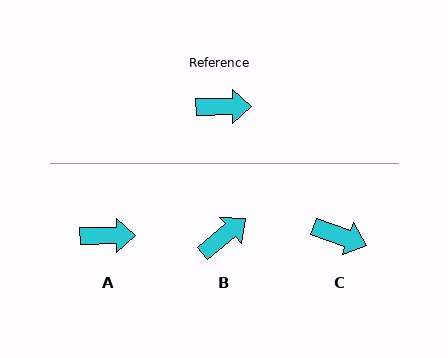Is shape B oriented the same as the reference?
No, it is off by about 39 degrees.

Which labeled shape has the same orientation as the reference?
A.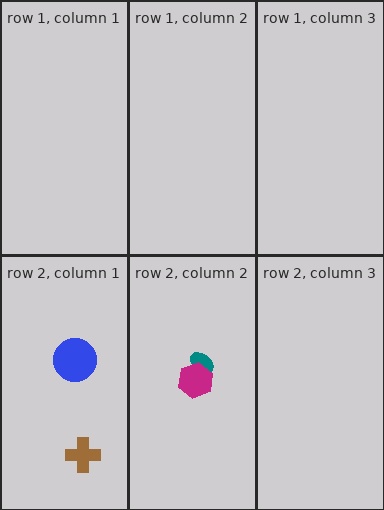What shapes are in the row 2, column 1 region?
The blue circle, the brown cross.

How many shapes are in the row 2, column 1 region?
2.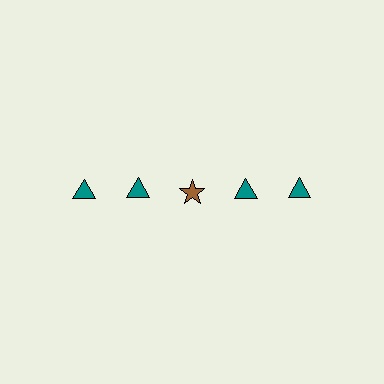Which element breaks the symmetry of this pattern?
The brown star in the top row, center column breaks the symmetry. All other shapes are teal triangles.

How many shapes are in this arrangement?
There are 5 shapes arranged in a grid pattern.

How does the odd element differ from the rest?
It differs in both color (brown instead of teal) and shape (star instead of triangle).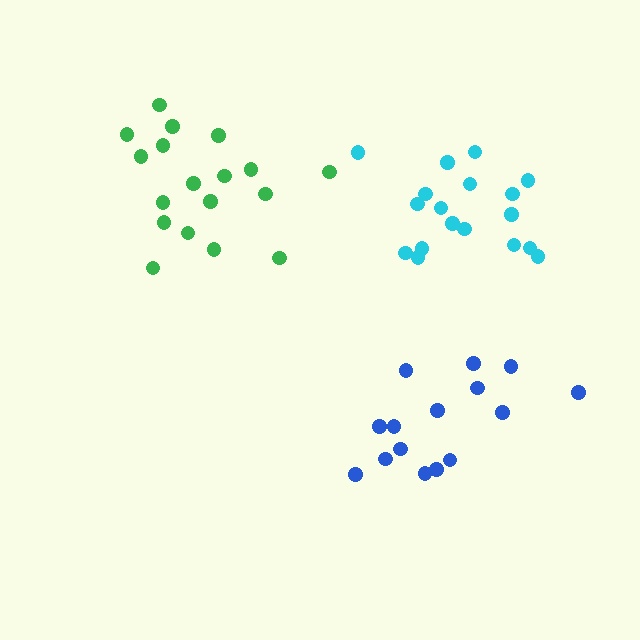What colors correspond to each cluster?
The clusters are colored: cyan, blue, green.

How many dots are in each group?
Group 1: 18 dots, Group 2: 15 dots, Group 3: 18 dots (51 total).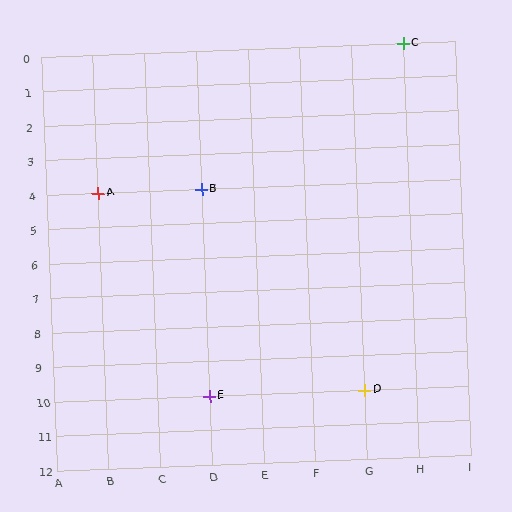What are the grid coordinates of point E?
Point E is at grid coordinates (D, 10).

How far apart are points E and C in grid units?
Points E and C are 4 columns and 10 rows apart (about 10.8 grid units diagonally).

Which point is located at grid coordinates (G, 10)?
Point D is at (G, 10).